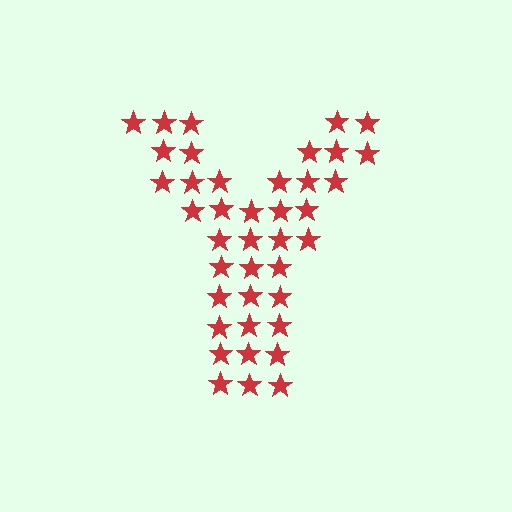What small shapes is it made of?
It is made of small stars.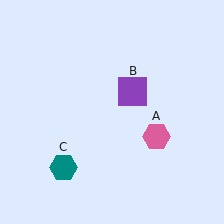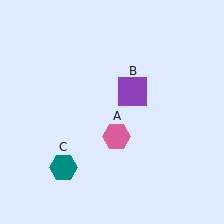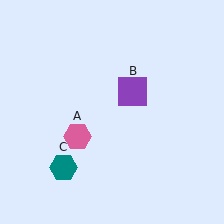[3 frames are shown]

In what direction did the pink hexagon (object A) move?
The pink hexagon (object A) moved left.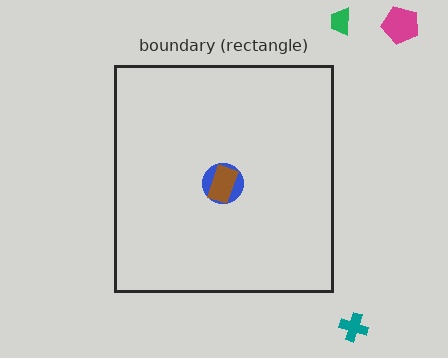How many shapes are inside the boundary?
2 inside, 3 outside.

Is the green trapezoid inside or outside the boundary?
Outside.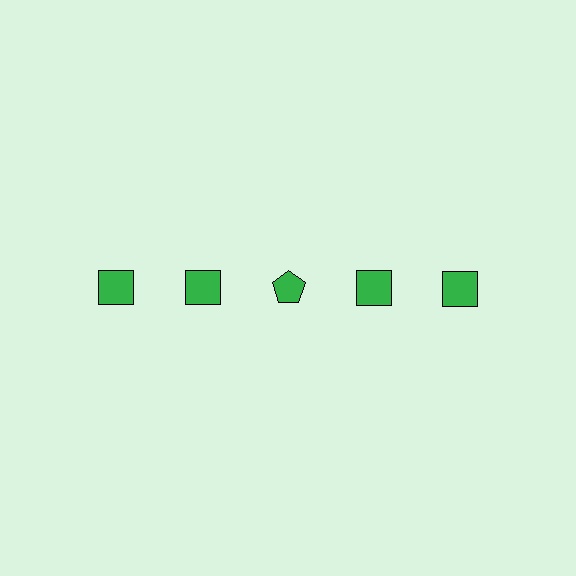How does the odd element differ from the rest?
It has a different shape: pentagon instead of square.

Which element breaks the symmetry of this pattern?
The green pentagon in the top row, center column breaks the symmetry. All other shapes are green squares.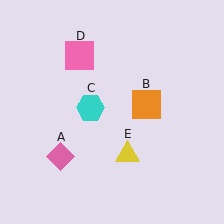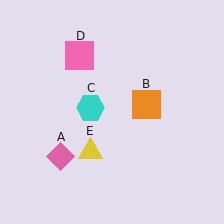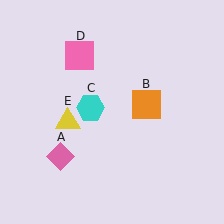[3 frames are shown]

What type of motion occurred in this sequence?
The yellow triangle (object E) rotated clockwise around the center of the scene.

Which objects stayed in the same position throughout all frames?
Pink diamond (object A) and orange square (object B) and cyan hexagon (object C) and pink square (object D) remained stationary.